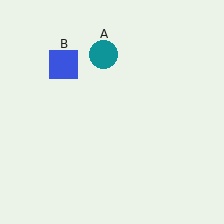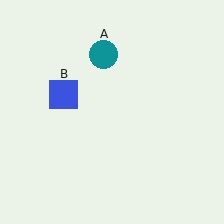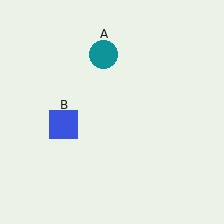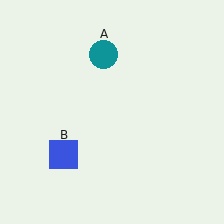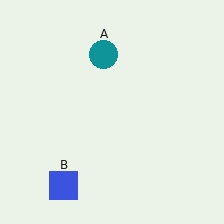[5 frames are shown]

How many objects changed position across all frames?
1 object changed position: blue square (object B).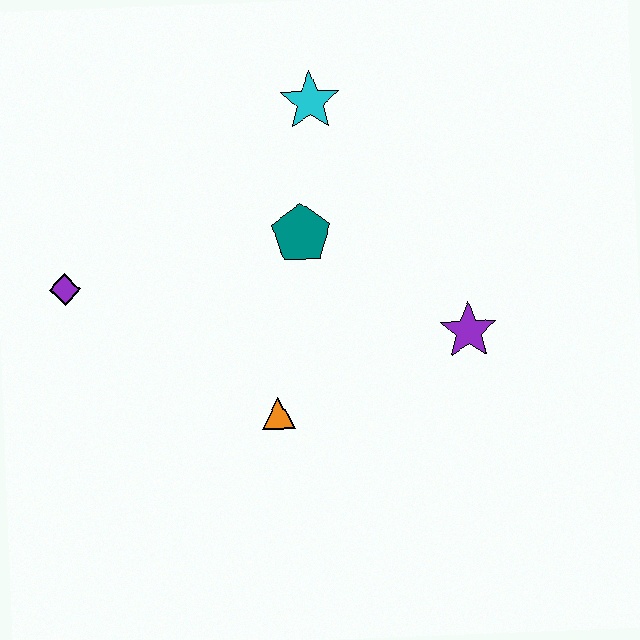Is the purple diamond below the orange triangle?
No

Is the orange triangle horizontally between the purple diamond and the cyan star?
Yes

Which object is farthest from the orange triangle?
The cyan star is farthest from the orange triangle.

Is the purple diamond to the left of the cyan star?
Yes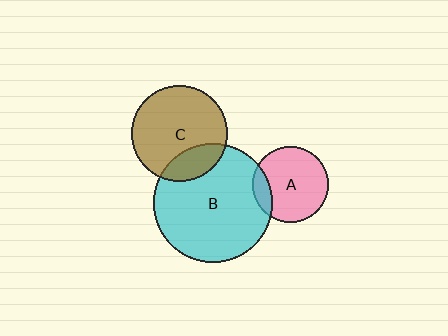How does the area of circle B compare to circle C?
Approximately 1.5 times.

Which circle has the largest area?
Circle B (cyan).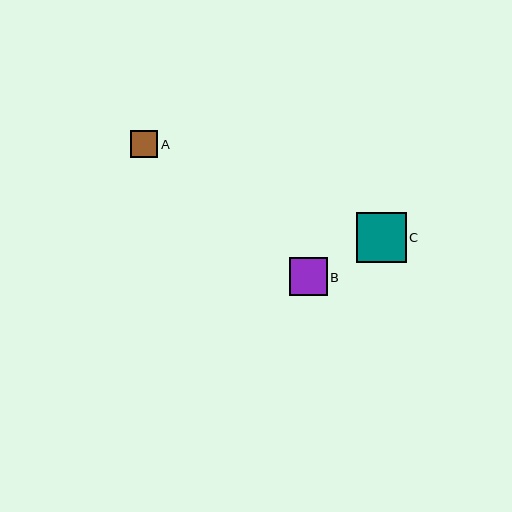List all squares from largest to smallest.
From largest to smallest: C, B, A.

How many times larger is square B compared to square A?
Square B is approximately 1.4 times the size of square A.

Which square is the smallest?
Square A is the smallest with a size of approximately 27 pixels.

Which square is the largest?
Square C is the largest with a size of approximately 50 pixels.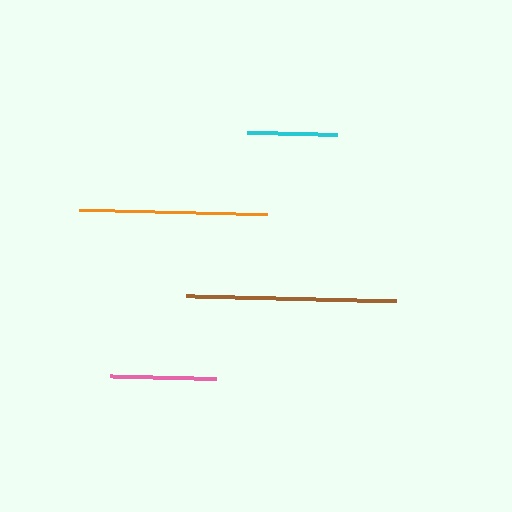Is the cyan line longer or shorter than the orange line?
The orange line is longer than the cyan line.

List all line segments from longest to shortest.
From longest to shortest: brown, orange, pink, cyan.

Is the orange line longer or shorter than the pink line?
The orange line is longer than the pink line.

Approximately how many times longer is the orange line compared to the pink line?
The orange line is approximately 1.8 times the length of the pink line.